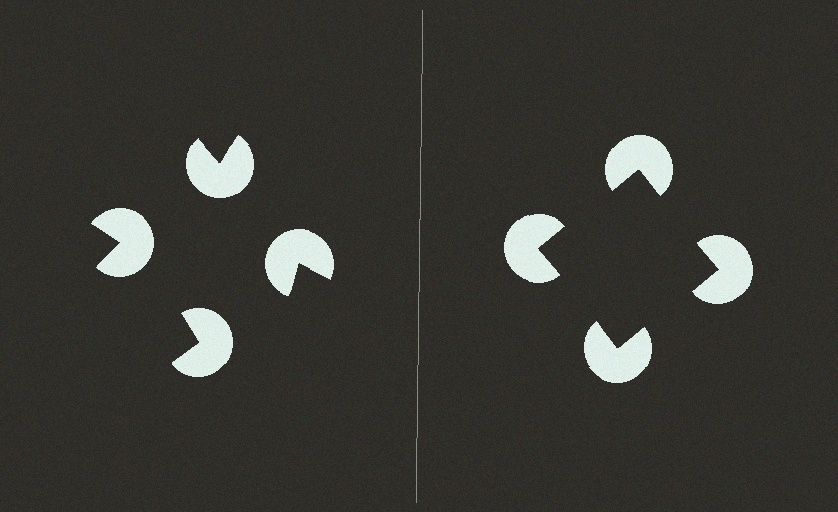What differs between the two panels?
The pac-man discs are positioned identically on both sides; only the wedge orientations differ. On the right they align to a square; on the left they are misaligned.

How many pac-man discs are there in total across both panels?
8 — 4 on each side.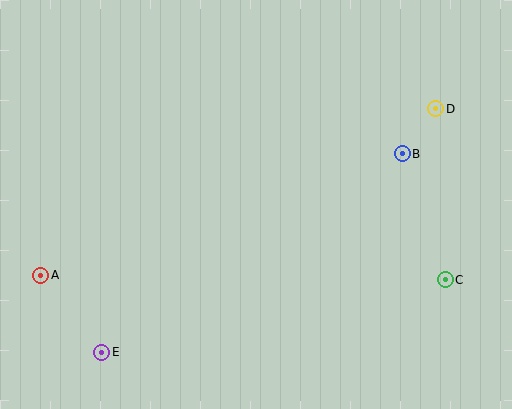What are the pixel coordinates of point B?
Point B is at (402, 154).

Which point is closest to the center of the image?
Point B at (402, 154) is closest to the center.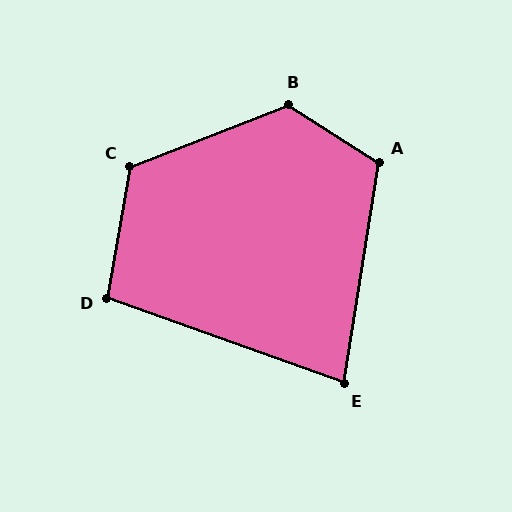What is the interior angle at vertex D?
Approximately 100 degrees (obtuse).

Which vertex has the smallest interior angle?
E, at approximately 79 degrees.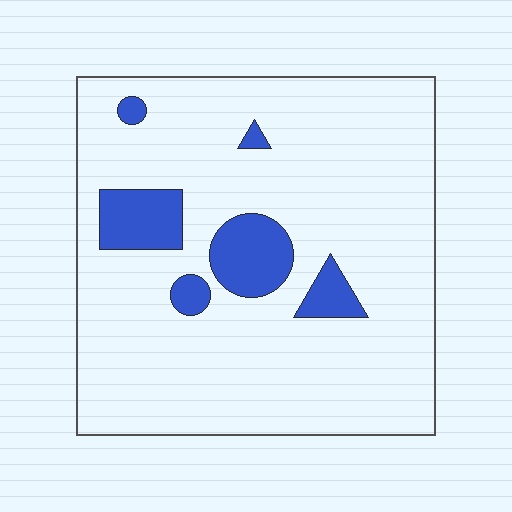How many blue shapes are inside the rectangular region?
6.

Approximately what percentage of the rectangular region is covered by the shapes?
Approximately 10%.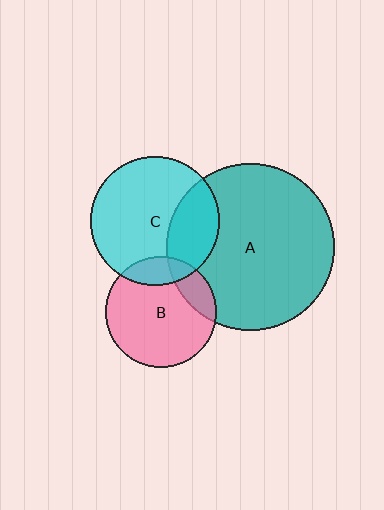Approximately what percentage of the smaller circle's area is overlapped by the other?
Approximately 15%.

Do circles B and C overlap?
Yes.